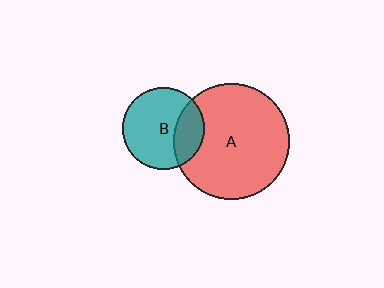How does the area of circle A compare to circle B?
Approximately 2.0 times.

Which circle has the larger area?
Circle A (red).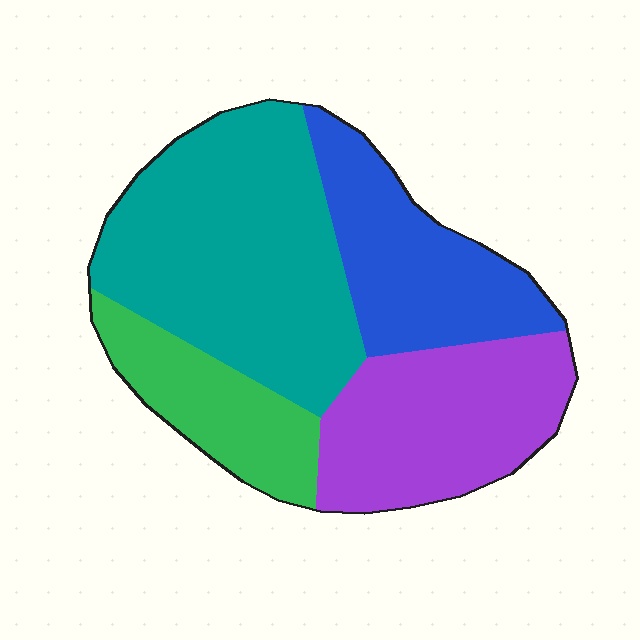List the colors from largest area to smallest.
From largest to smallest: teal, purple, blue, green.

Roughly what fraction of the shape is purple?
Purple takes up about one quarter (1/4) of the shape.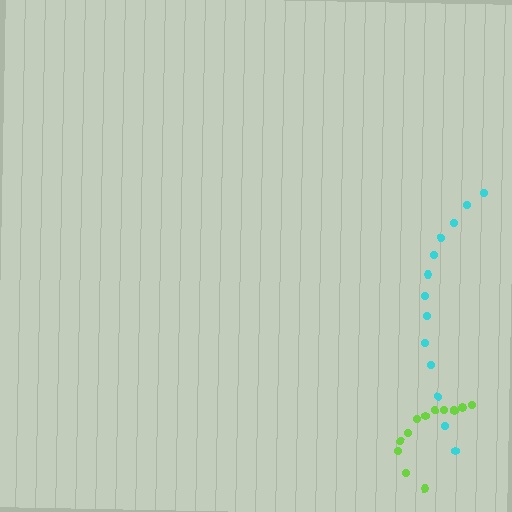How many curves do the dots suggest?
There are 2 distinct paths.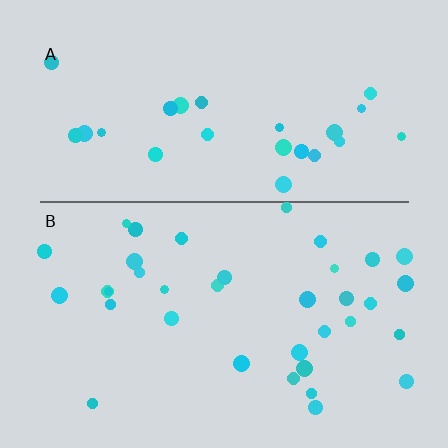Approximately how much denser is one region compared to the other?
Approximately 1.4× — region B over region A.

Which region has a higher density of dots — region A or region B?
B (the bottom).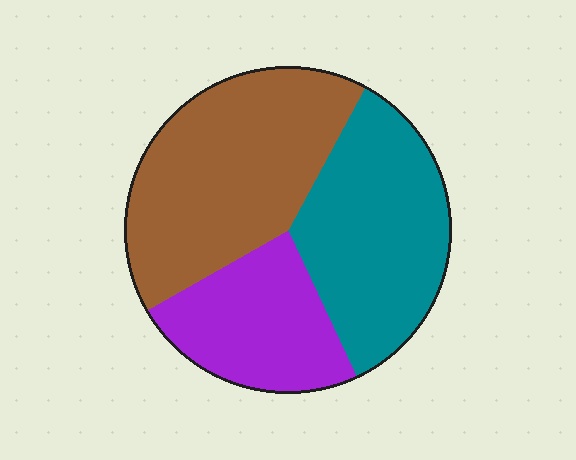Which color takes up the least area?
Purple, at roughly 25%.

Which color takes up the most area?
Brown, at roughly 40%.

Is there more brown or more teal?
Brown.